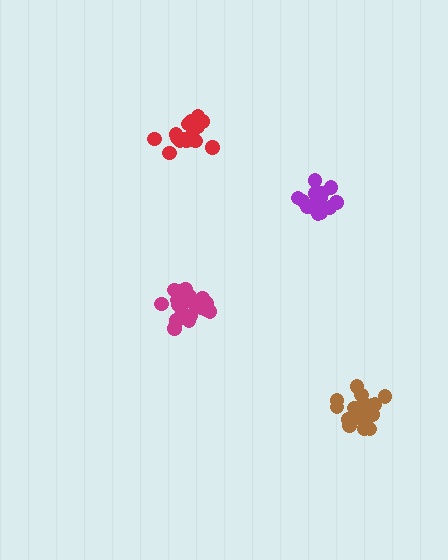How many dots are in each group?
Group 1: 17 dots, Group 2: 20 dots, Group 3: 21 dots, Group 4: 18 dots (76 total).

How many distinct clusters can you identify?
There are 4 distinct clusters.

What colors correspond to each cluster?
The clusters are colored: purple, magenta, brown, red.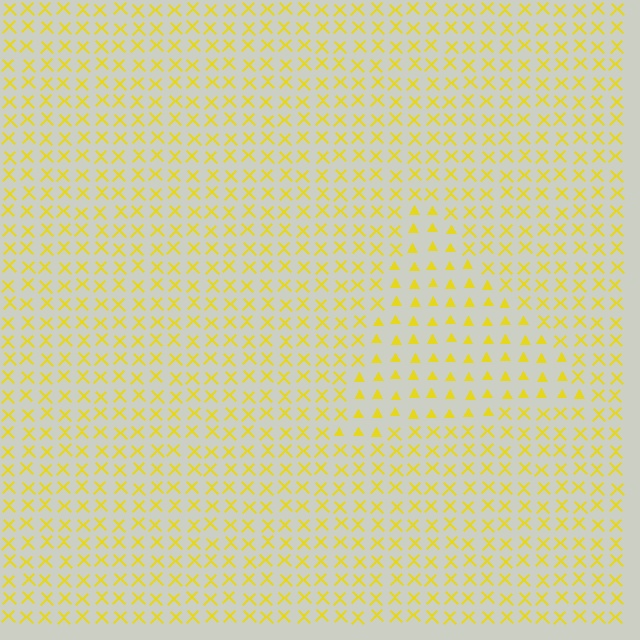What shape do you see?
I see a triangle.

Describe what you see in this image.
The image is filled with small yellow elements arranged in a uniform grid. A triangle-shaped region contains triangles, while the surrounding area contains X marks. The boundary is defined purely by the change in element shape.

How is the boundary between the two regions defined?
The boundary is defined by a change in element shape: triangles inside vs. X marks outside. All elements share the same color and spacing.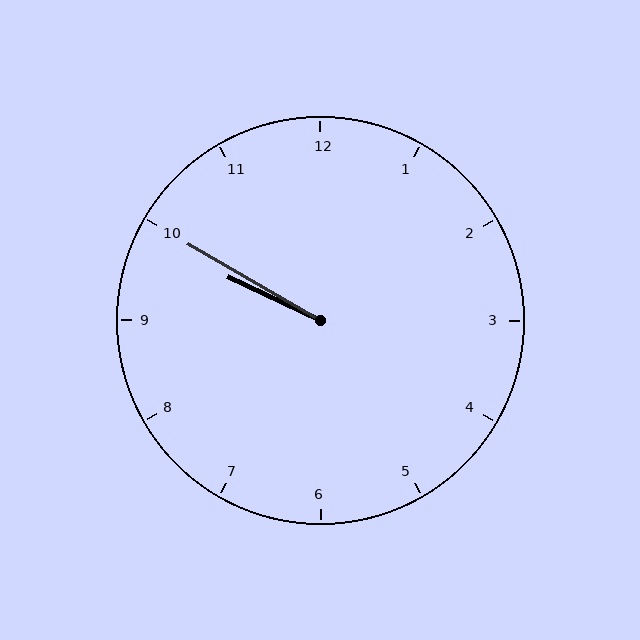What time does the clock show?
9:50.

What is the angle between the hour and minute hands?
Approximately 5 degrees.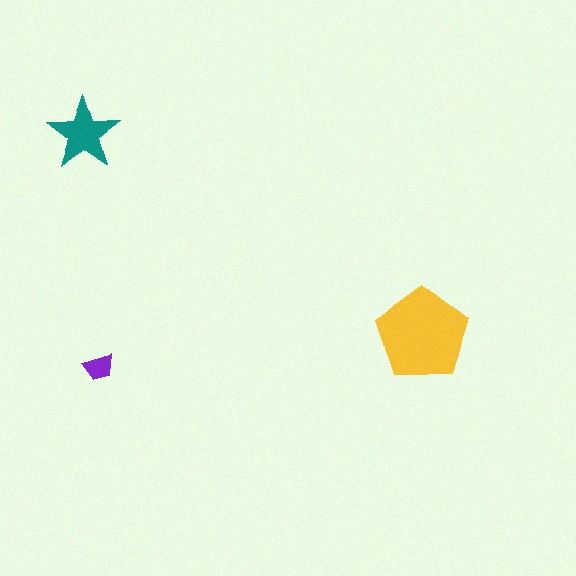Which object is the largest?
The yellow pentagon.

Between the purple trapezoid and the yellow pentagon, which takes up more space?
The yellow pentagon.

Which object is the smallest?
The purple trapezoid.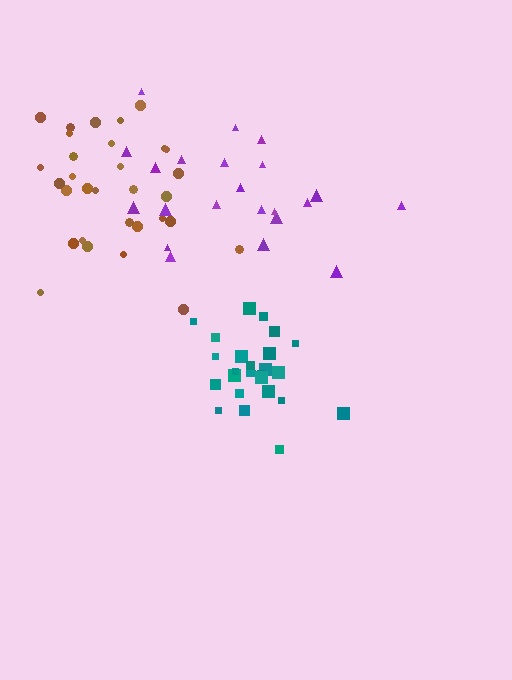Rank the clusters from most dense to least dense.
teal, brown, purple.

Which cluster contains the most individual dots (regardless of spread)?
Brown (31).